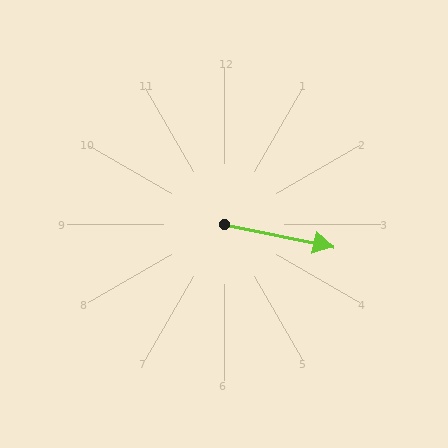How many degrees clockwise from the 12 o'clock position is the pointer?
Approximately 102 degrees.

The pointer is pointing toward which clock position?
Roughly 3 o'clock.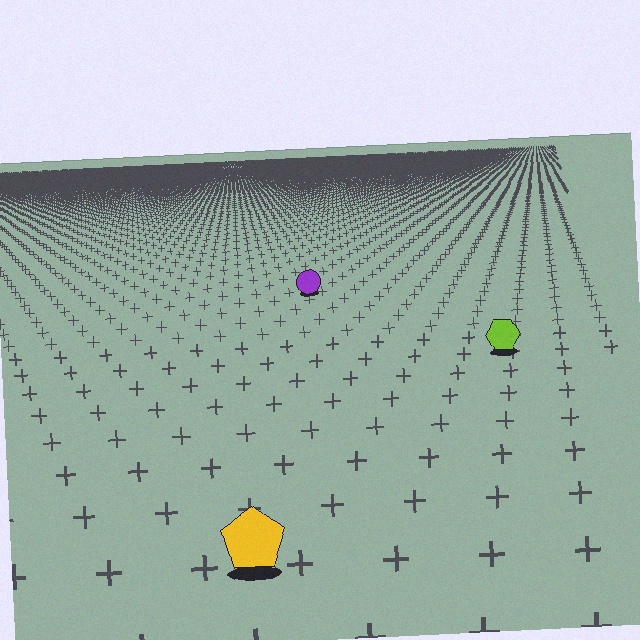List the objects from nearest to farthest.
From nearest to farthest: the yellow pentagon, the lime hexagon, the purple circle.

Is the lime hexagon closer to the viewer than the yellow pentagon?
No. The yellow pentagon is closer — you can tell from the texture gradient: the ground texture is coarser near it.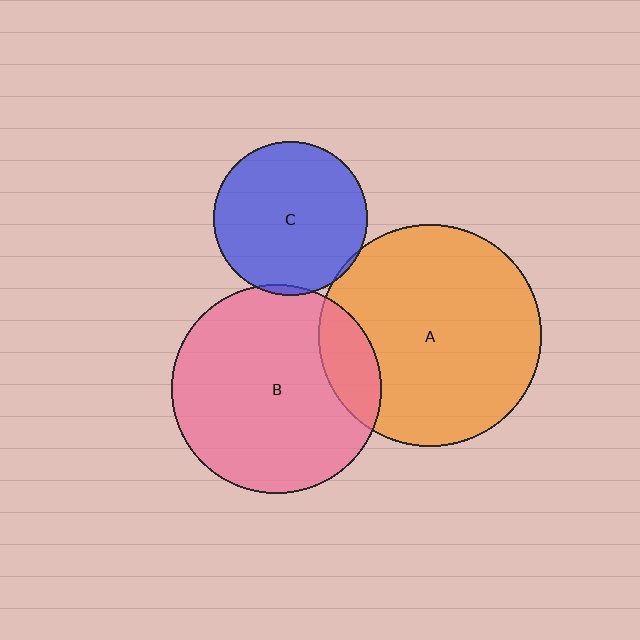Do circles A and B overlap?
Yes.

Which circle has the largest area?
Circle A (orange).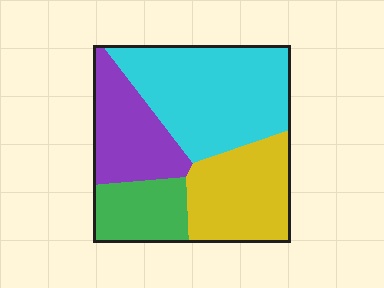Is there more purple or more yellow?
Yellow.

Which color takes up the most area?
Cyan, at roughly 40%.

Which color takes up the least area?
Green, at roughly 15%.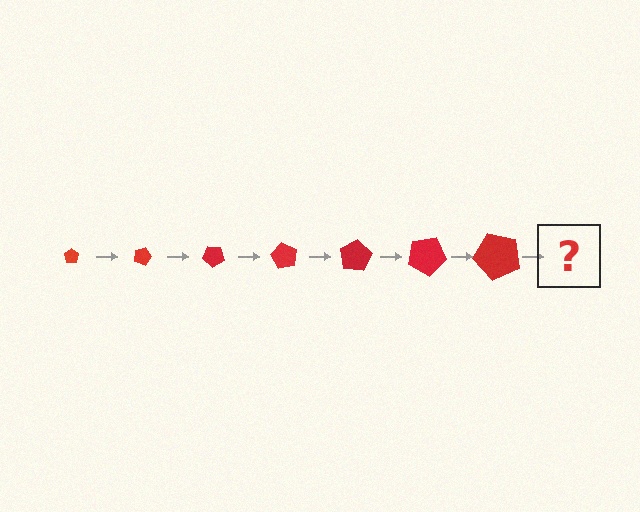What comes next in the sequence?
The next element should be a pentagon, larger than the previous one and rotated 140 degrees from the start.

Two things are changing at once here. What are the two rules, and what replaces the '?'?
The two rules are that the pentagon grows larger each step and it rotates 20 degrees each step. The '?' should be a pentagon, larger than the previous one and rotated 140 degrees from the start.